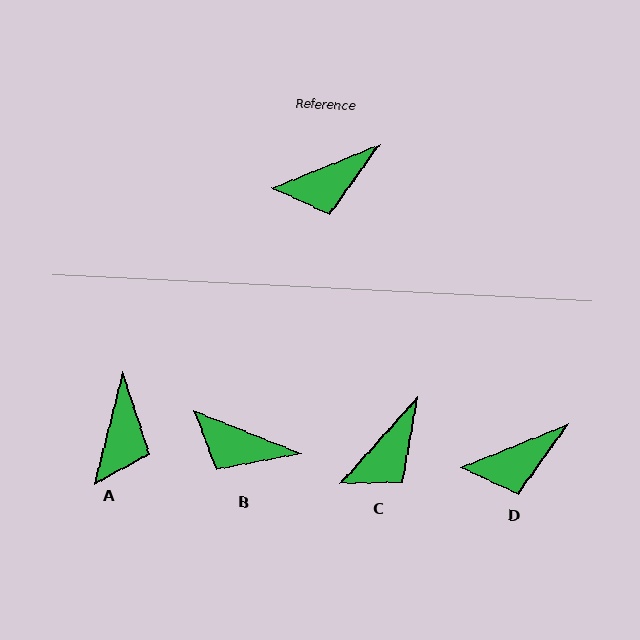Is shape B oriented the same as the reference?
No, it is off by about 44 degrees.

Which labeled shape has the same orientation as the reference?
D.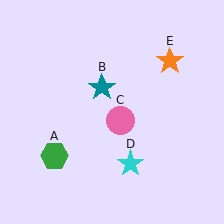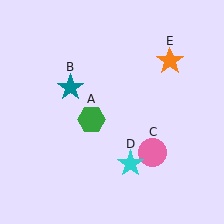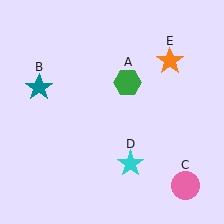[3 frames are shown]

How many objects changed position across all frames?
3 objects changed position: green hexagon (object A), teal star (object B), pink circle (object C).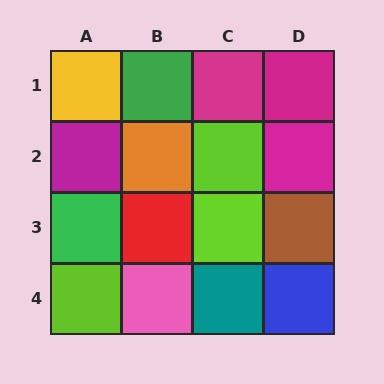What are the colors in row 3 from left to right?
Green, red, lime, brown.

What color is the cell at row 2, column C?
Lime.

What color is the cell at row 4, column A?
Lime.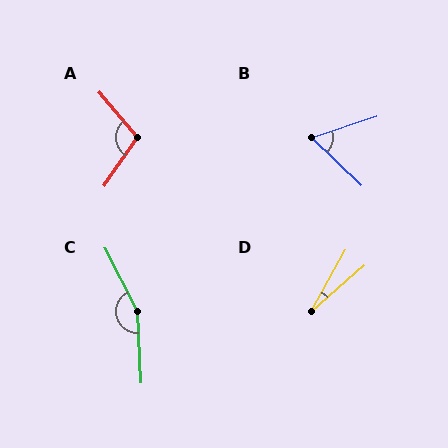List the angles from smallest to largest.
D (20°), B (61°), A (106°), C (156°).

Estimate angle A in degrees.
Approximately 106 degrees.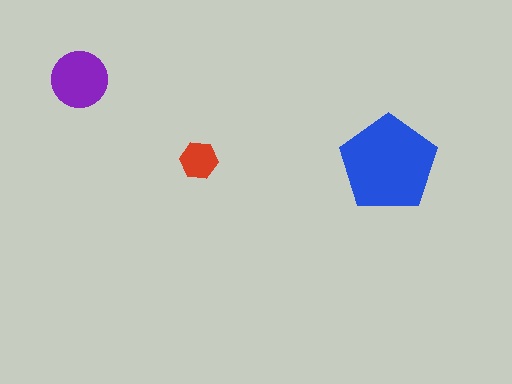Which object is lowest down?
The blue pentagon is bottommost.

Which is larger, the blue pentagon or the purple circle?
The blue pentagon.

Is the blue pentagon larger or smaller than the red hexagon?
Larger.